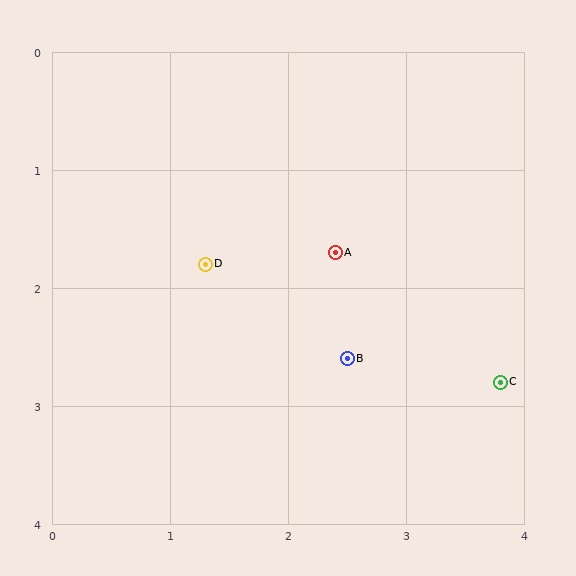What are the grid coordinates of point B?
Point B is at approximately (2.5, 2.6).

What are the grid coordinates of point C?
Point C is at approximately (3.8, 2.8).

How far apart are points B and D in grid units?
Points B and D are about 1.4 grid units apart.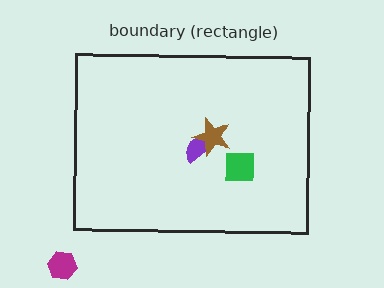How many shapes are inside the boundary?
3 inside, 1 outside.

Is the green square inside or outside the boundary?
Inside.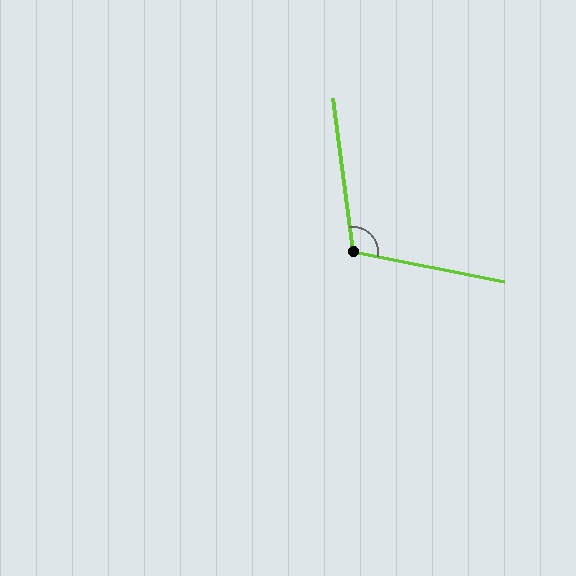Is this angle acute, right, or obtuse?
It is obtuse.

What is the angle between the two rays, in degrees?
Approximately 109 degrees.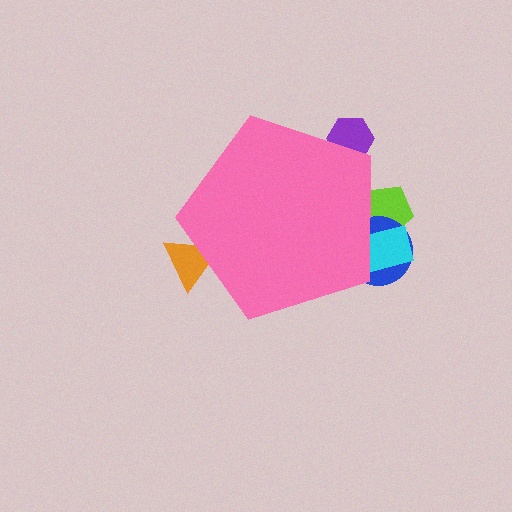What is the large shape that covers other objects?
A pink pentagon.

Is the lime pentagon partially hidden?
Yes, the lime pentagon is partially hidden behind the pink pentagon.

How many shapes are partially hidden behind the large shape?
5 shapes are partially hidden.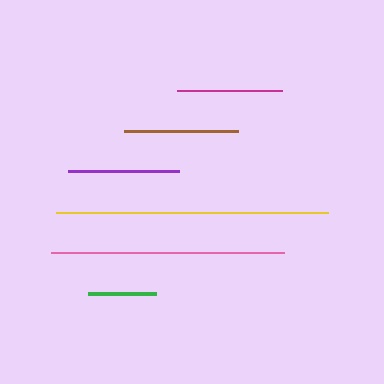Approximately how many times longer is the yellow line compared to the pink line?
The yellow line is approximately 1.2 times the length of the pink line.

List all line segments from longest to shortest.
From longest to shortest: yellow, pink, brown, purple, magenta, green.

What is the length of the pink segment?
The pink segment is approximately 233 pixels long.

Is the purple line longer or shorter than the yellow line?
The yellow line is longer than the purple line.